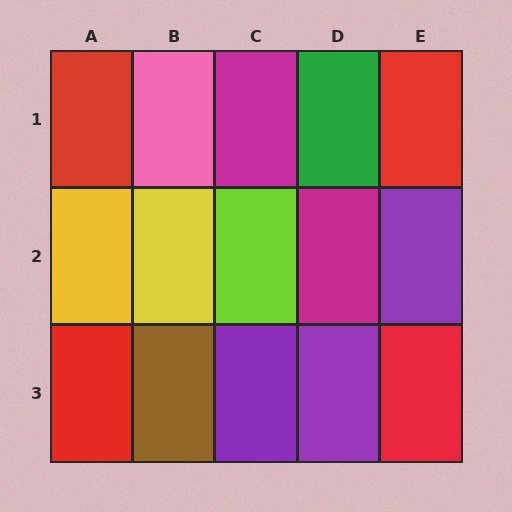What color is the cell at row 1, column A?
Red.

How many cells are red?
4 cells are red.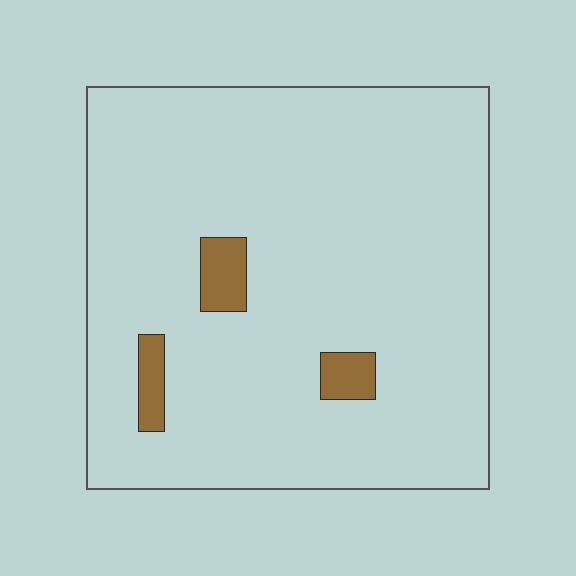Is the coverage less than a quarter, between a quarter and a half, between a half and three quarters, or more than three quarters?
Less than a quarter.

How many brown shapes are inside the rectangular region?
3.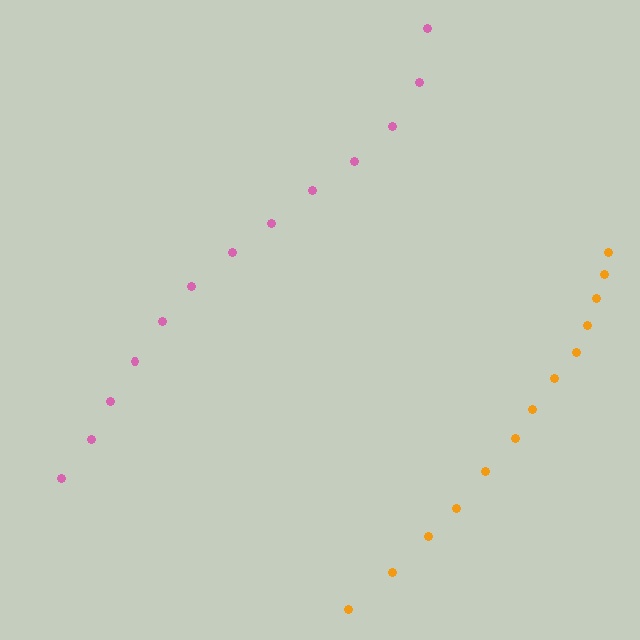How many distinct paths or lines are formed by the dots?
There are 2 distinct paths.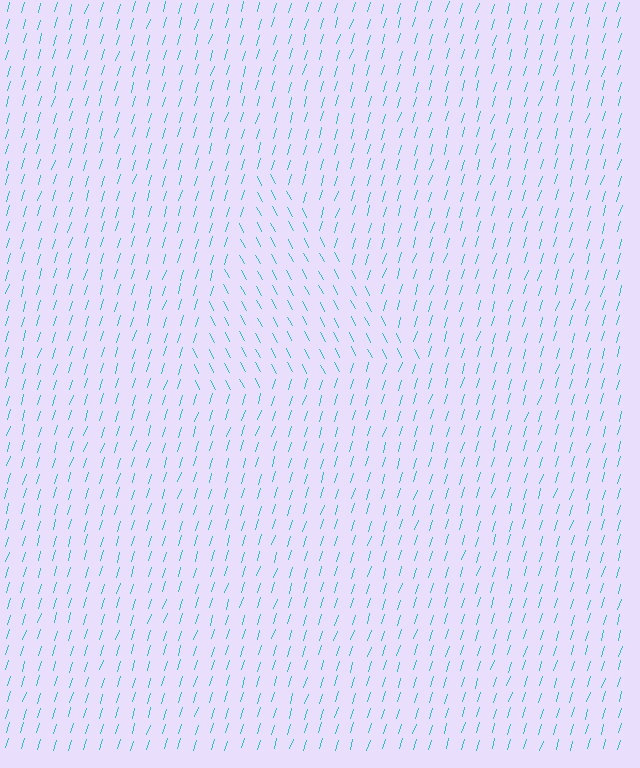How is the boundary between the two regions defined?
The boundary is defined purely by a change in line orientation (approximately 45 degrees difference). All lines are the same color and thickness.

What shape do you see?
I see a triangle.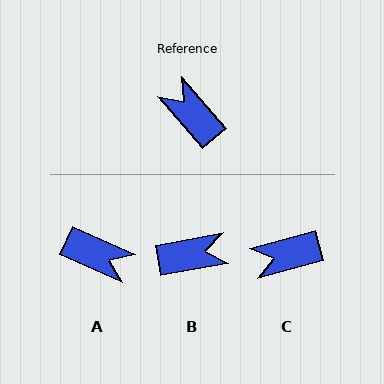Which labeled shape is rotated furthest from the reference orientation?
A, about 154 degrees away.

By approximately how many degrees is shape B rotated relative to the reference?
Approximately 120 degrees clockwise.